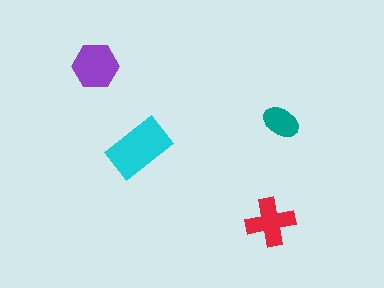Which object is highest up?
The purple hexagon is topmost.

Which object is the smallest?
The teal ellipse.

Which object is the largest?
The cyan rectangle.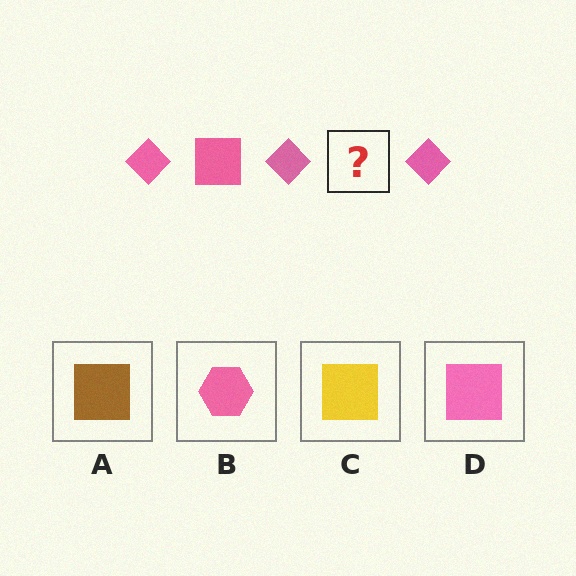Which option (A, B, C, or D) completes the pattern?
D.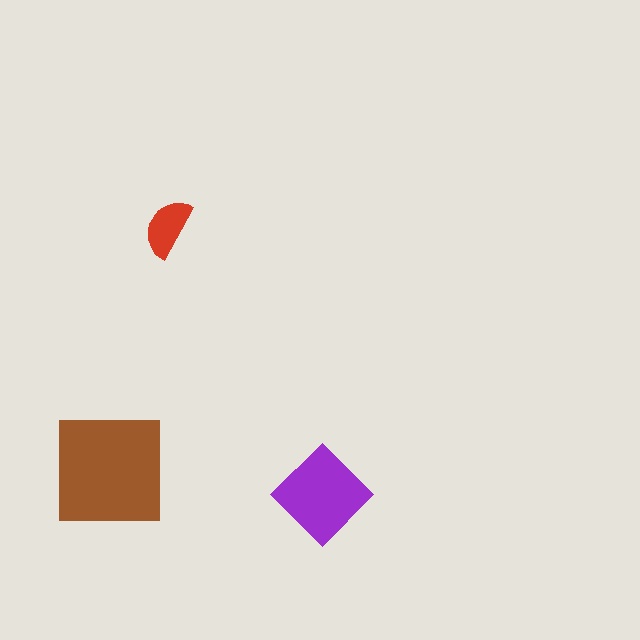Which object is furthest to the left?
The brown square is leftmost.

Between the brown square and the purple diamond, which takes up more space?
The brown square.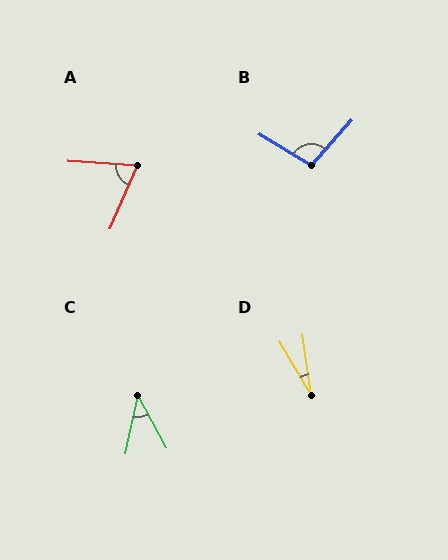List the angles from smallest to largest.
D (23°), C (40°), A (70°), B (101°).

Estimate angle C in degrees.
Approximately 40 degrees.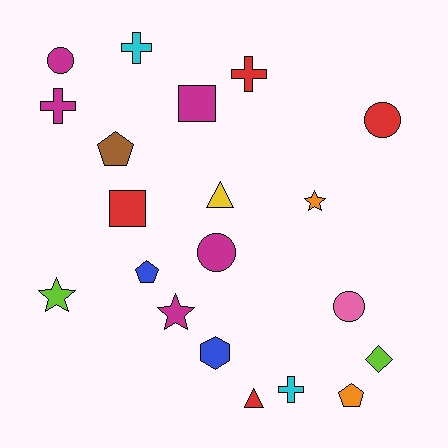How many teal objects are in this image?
There are no teal objects.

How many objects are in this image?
There are 20 objects.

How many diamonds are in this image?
There is 1 diamond.